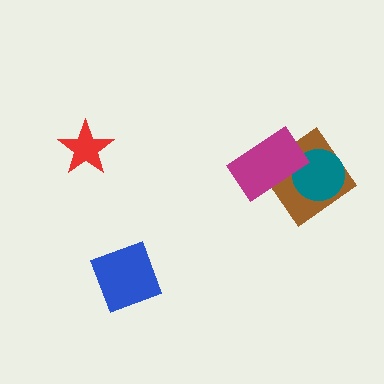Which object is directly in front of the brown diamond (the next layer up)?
The teal circle is directly in front of the brown diamond.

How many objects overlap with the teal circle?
2 objects overlap with the teal circle.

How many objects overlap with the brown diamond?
2 objects overlap with the brown diamond.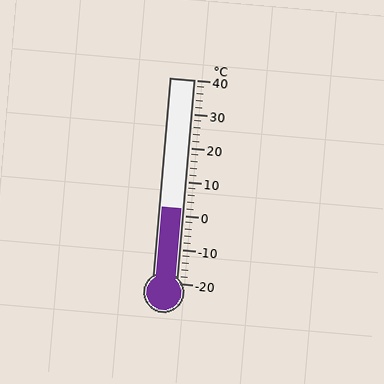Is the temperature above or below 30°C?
The temperature is below 30°C.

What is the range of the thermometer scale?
The thermometer scale ranges from -20°C to 40°C.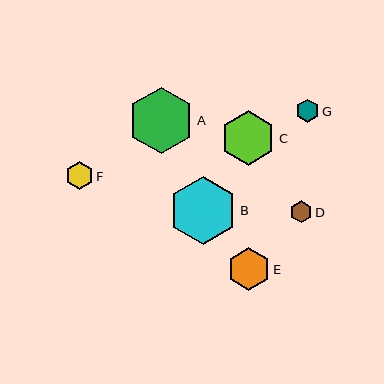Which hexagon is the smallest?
Hexagon D is the smallest with a size of approximately 22 pixels.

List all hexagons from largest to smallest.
From largest to smallest: B, A, C, E, F, G, D.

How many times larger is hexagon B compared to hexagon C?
Hexagon B is approximately 1.2 times the size of hexagon C.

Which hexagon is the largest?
Hexagon B is the largest with a size of approximately 68 pixels.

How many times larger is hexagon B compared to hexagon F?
Hexagon B is approximately 2.4 times the size of hexagon F.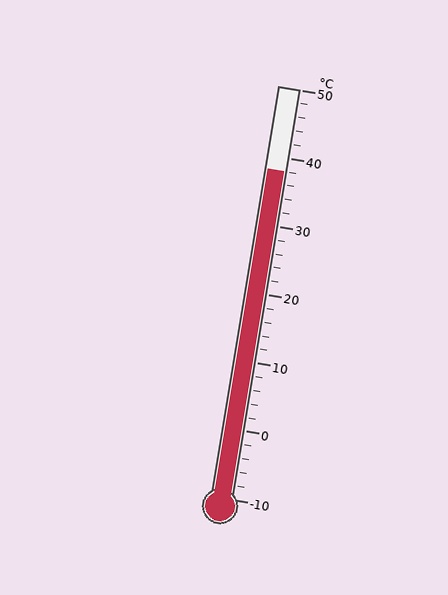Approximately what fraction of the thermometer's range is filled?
The thermometer is filled to approximately 80% of its range.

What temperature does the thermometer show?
The thermometer shows approximately 38°C.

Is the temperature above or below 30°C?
The temperature is above 30°C.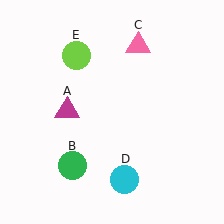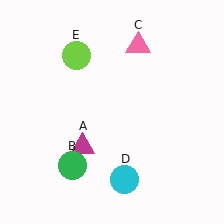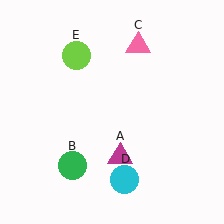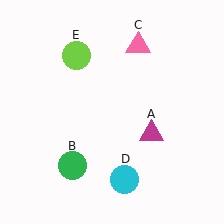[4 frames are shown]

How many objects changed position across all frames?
1 object changed position: magenta triangle (object A).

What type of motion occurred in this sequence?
The magenta triangle (object A) rotated counterclockwise around the center of the scene.